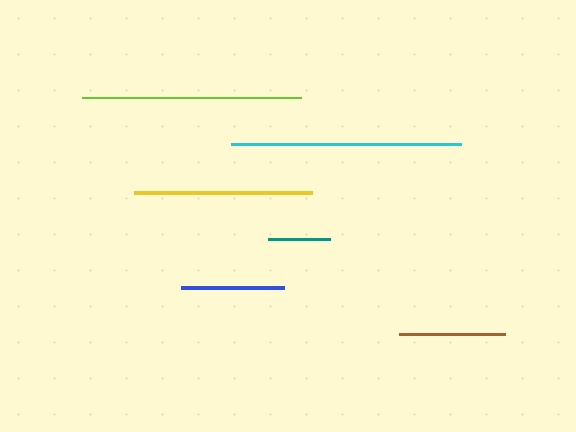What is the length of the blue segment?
The blue segment is approximately 103 pixels long.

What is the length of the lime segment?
The lime segment is approximately 218 pixels long.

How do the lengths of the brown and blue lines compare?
The brown and blue lines are approximately the same length.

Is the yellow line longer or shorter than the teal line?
The yellow line is longer than the teal line.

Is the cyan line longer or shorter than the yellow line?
The cyan line is longer than the yellow line.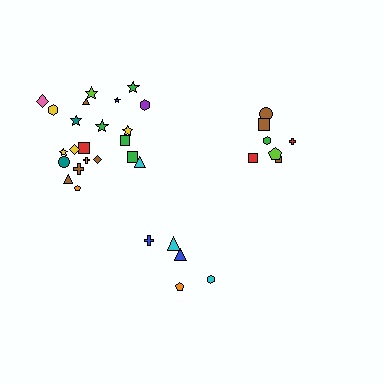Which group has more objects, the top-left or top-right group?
The top-left group.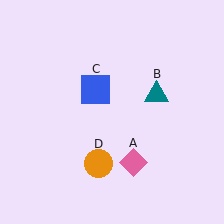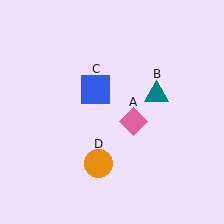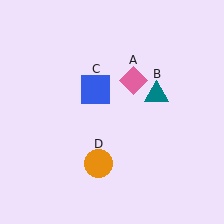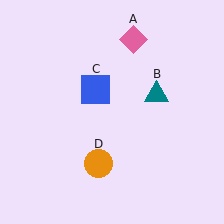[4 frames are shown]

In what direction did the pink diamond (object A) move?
The pink diamond (object A) moved up.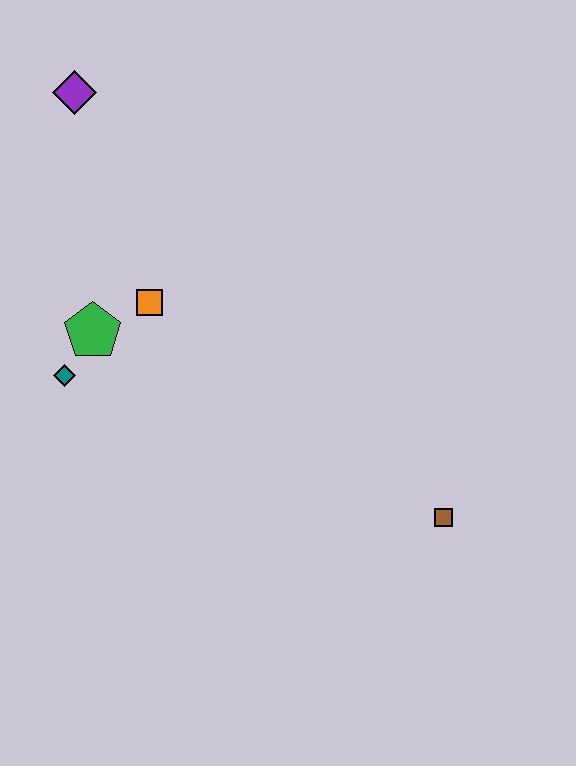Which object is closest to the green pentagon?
The teal diamond is closest to the green pentagon.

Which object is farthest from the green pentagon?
The brown square is farthest from the green pentagon.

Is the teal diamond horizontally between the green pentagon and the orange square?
No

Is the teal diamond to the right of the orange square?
No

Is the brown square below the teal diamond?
Yes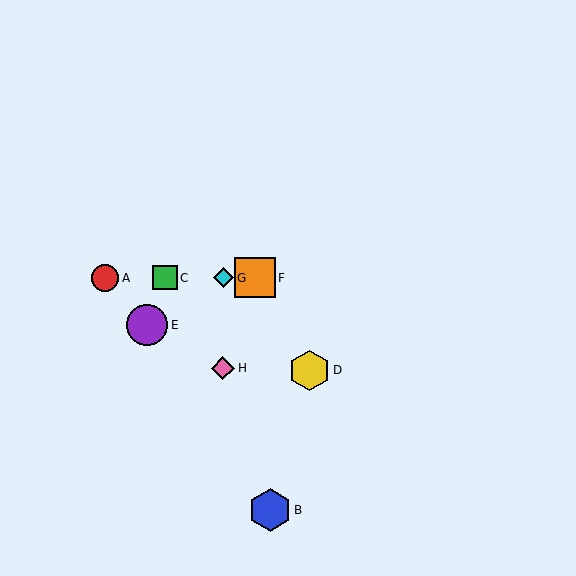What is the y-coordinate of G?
Object G is at y≈278.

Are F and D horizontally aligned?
No, F is at y≈278 and D is at y≈371.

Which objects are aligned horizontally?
Objects A, C, F, G are aligned horizontally.